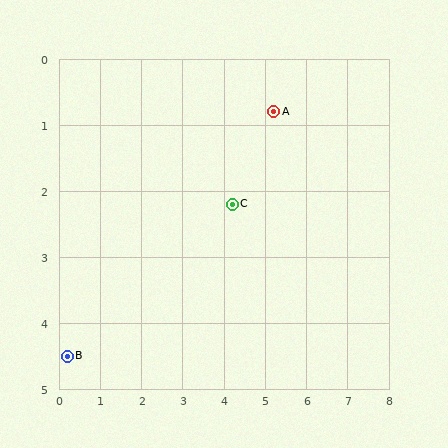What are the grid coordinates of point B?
Point B is at approximately (0.2, 4.5).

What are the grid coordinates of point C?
Point C is at approximately (4.2, 2.2).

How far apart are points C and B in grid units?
Points C and B are about 4.6 grid units apart.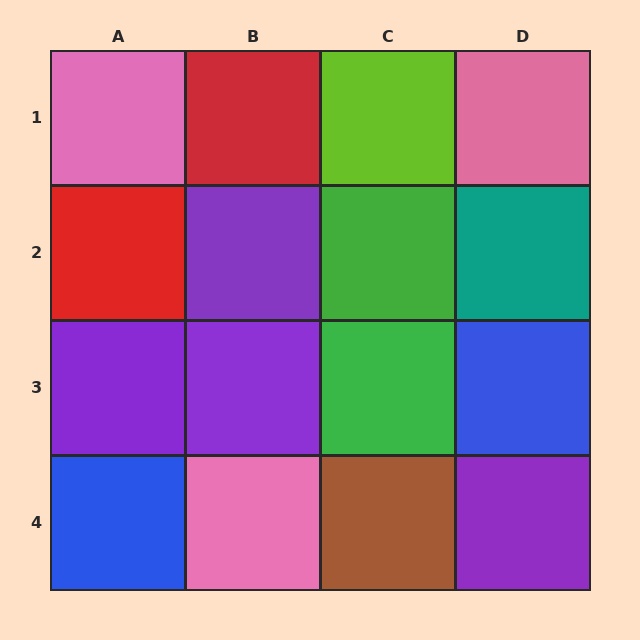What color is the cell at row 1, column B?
Red.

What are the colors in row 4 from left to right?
Blue, pink, brown, purple.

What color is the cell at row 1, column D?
Pink.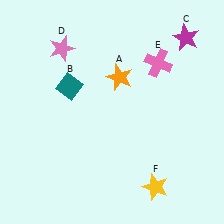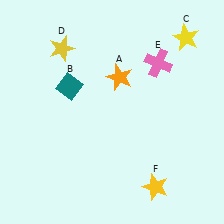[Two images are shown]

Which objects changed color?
C changed from magenta to yellow. D changed from pink to yellow.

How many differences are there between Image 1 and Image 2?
There are 2 differences between the two images.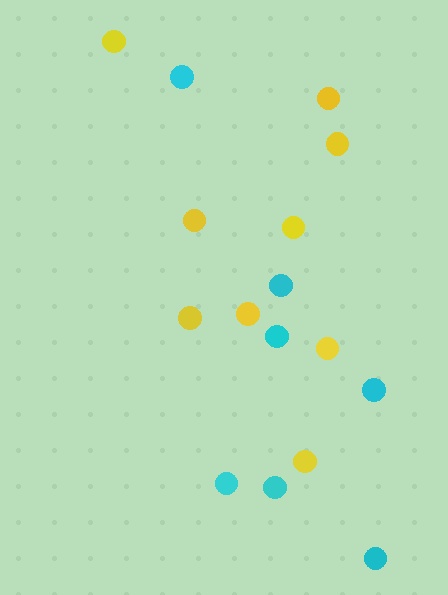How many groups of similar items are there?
There are 2 groups: one group of cyan circles (7) and one group of yellow circles (9).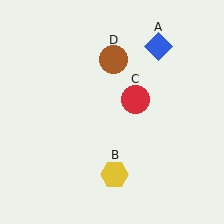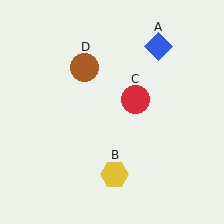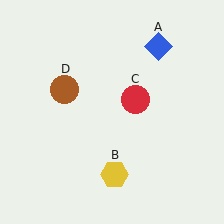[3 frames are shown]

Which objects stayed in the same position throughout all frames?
Blue diamond (object A) and yellow hexagon (object B) and red circle (object C) remained stationary.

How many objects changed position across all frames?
1 object changed position: brown circle (object D).